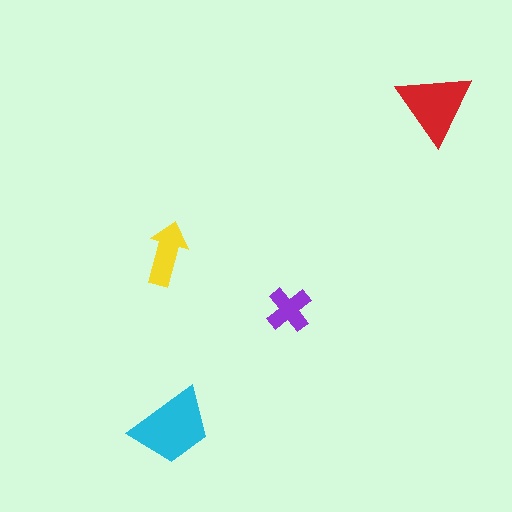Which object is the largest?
The cyan trapezoid.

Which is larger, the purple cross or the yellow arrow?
The yellow arrow.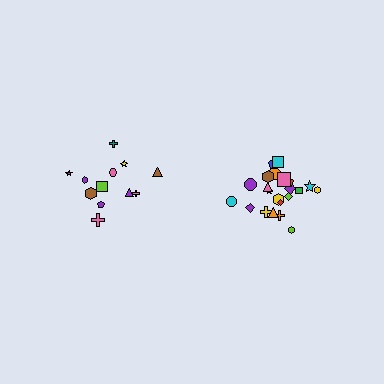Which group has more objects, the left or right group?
The right group.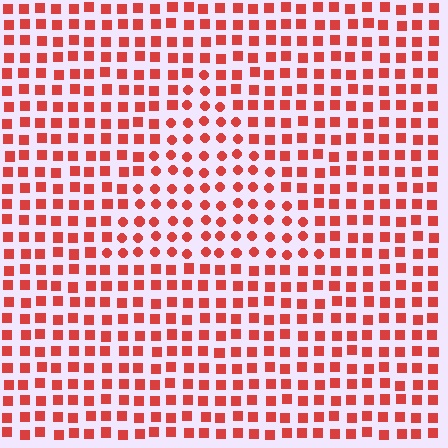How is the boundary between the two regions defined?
The boundary is defined by a change in element shape: circles inside vs. squares outside. All elements share the same color and spacing.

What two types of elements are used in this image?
The image uses circles inside the triangle region and squares outside it.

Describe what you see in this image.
The image is filled with small red elements arranged in a uniform grid. A triangle-shaped region contains circles, while the surrounding area contains squares. The boundary is defined purely by the change in element shape.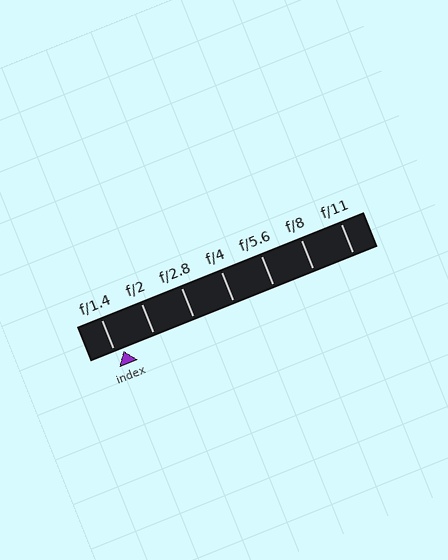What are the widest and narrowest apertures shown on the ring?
The widest aperture shown is f/1.4 and the narrowest is f/11.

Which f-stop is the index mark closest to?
The index mark is closest to f/1.4.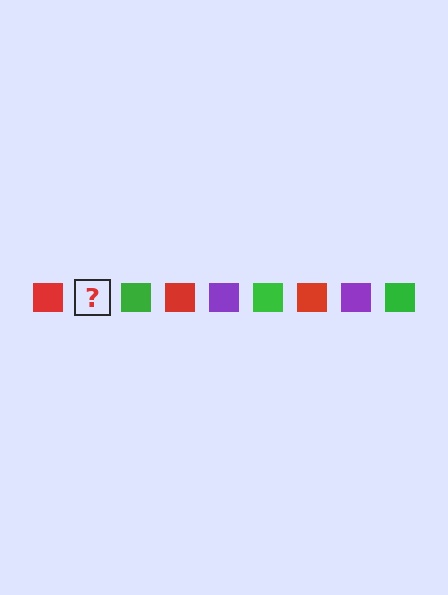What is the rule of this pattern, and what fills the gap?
The rule is that the pattern cycles through red, purple, green squares. The gap should be filled with a purple square.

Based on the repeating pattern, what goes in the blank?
The blank should be a purple square.